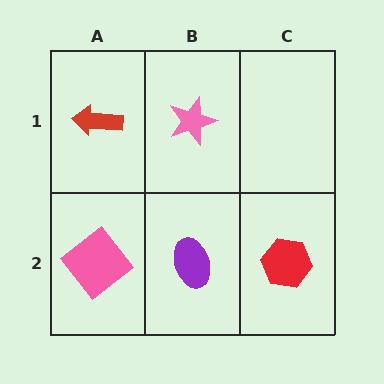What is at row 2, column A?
A pink diamond.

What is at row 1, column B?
A pink star.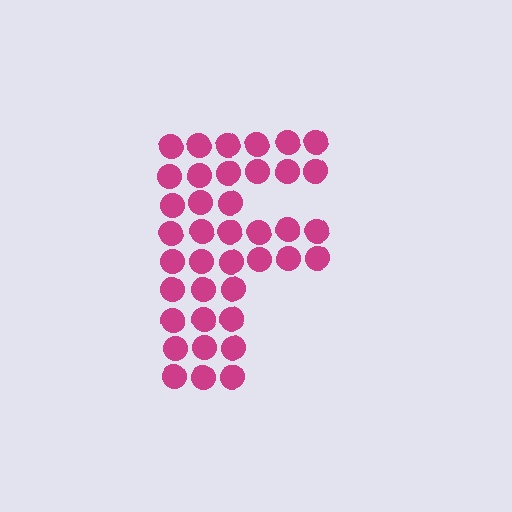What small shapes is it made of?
It is made of small circles.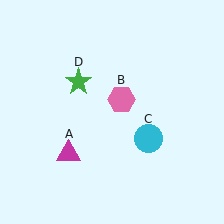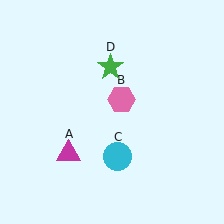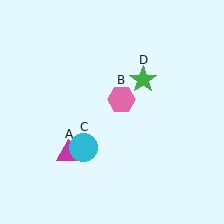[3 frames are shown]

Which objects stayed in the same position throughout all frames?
Magenta triangle (object A) and pink hexagon (object B) remained stationary.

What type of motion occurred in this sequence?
The cyan circle (object C), green star (object D) rotated clockwise around the center of the scene.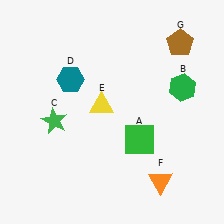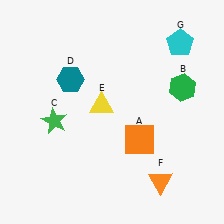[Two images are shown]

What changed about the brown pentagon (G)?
In Image 1, G is brown. In Image 2, it changed to cyan.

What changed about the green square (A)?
In Image 1, A is green. In Image 2, it changed to orange.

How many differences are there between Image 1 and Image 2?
There are 2 differences between the two images.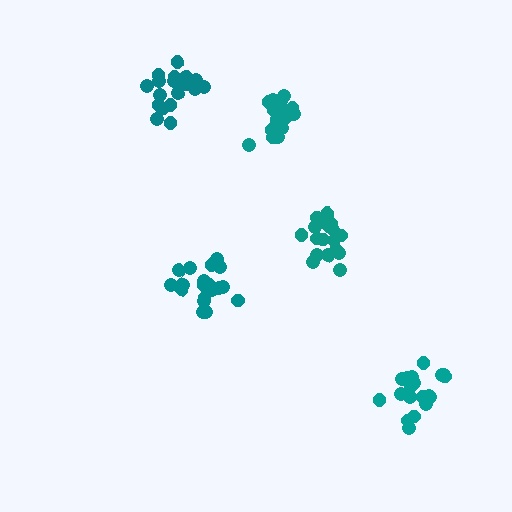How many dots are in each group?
Group 1: 19 dots, Group 2: 18 dots, Group 3: 17 dots, Group 4: 19 dots, Group 5: 19 dots (92 total).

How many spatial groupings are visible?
There are 5 spatial groupings.